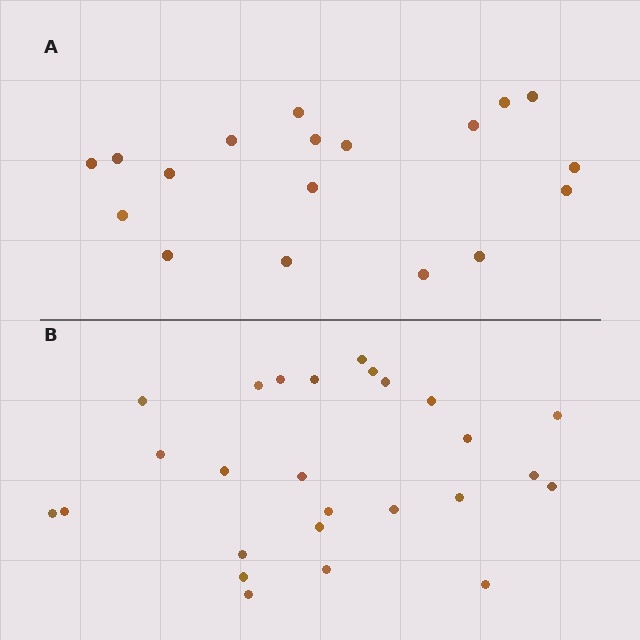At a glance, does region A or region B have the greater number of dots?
Region B (the bottom region) has more dots.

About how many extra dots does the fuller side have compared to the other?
Region B has roughly 8 or so more dots than region A.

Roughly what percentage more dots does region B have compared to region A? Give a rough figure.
About 45% more.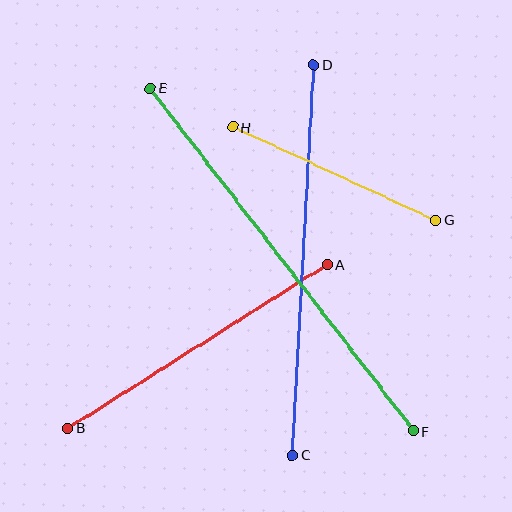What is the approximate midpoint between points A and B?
The midpoint is at approximately (198, 346) pixels.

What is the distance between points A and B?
The distance is approximately 307 pixels.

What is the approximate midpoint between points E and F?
The midpoint is at approximately (282, 260) pixels.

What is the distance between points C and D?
The distance is approximately 391 pixels.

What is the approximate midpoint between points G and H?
The midpoint is at approximately (334, 174) pixels.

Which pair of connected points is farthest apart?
Points E and F are farthest apart.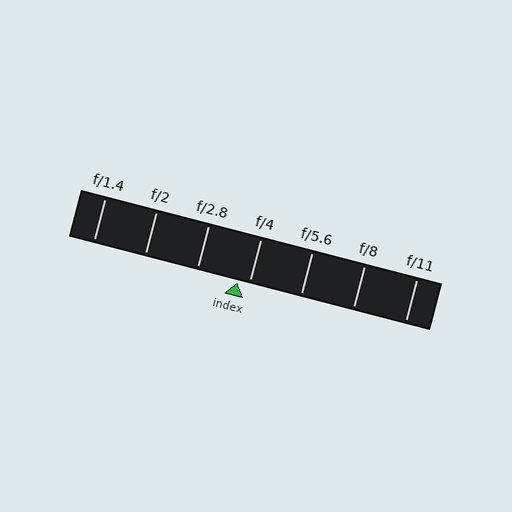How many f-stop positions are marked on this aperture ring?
There are 7 f-stop positions marked.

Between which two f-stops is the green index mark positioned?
The index mark is between f/2.8 and f/4.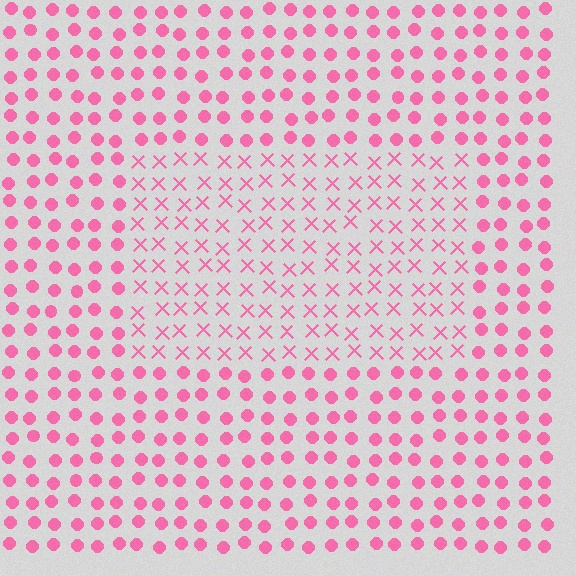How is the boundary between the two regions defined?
The boundary is defined by a change in element shape: X marks inside vs. circles outside. All elements share the same color and spacing.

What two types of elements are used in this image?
The image uses X marks inside the rectangle region and circles outside it.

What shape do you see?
I see a rectangle.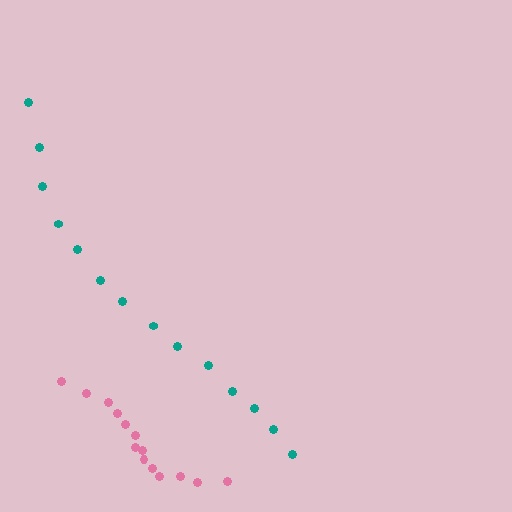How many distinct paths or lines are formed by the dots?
There are 2 distinct paths.